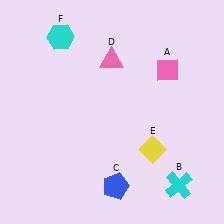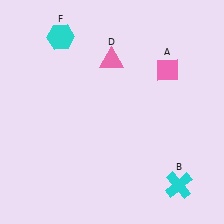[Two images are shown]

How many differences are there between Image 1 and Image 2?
There are 2 differences between the two images.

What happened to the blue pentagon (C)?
The blue pentagon (C) was removed in Image 2. It was in the bottom-right area of Image 1.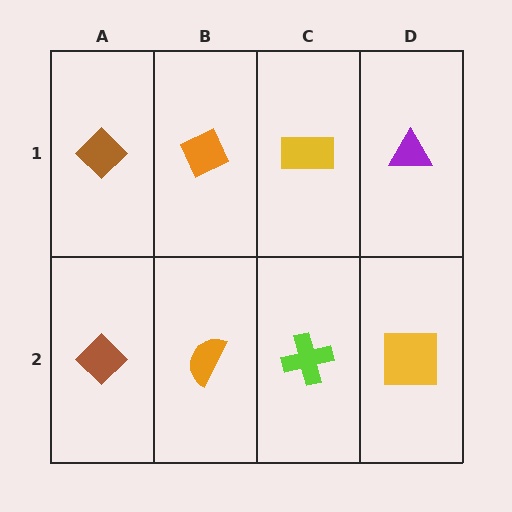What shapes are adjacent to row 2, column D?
A purple triangle (row 1, column D), a lime cross (row 2, column C).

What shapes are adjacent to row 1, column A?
A brown diamond (row 2, column A), an orange diamond (row 1, column B).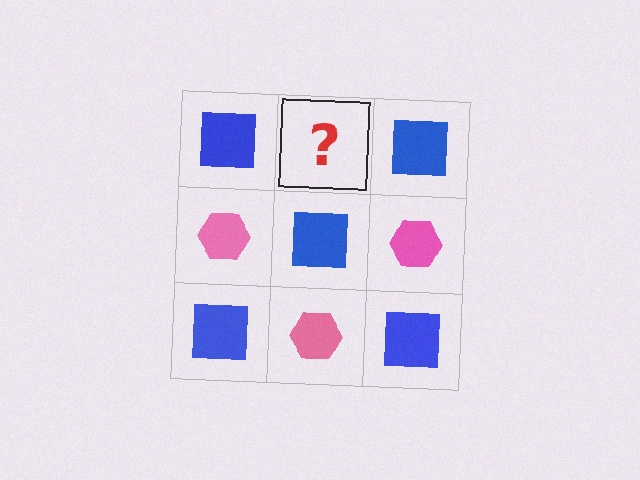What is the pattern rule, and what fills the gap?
The rule is that it alternates blue square and pink hexagon in a checkerboard pattern. The gap should be filled with a pink hexagon.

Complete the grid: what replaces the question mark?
The question mark should be replaced with a pink hexagon.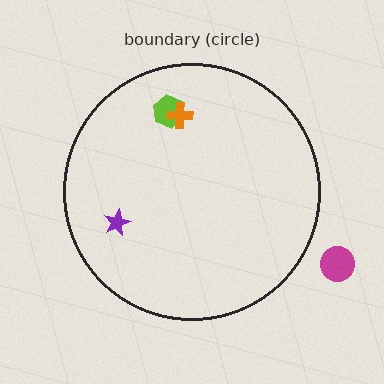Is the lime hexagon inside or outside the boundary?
Inside.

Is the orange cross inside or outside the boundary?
Inside.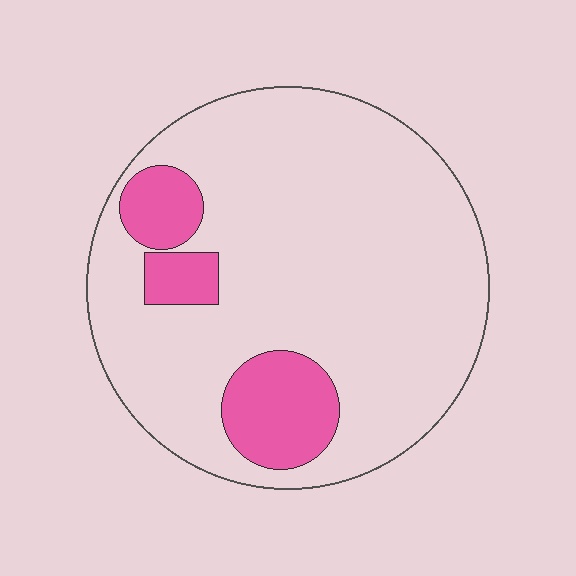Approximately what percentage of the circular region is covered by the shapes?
Approximately 15%.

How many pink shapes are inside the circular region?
3.